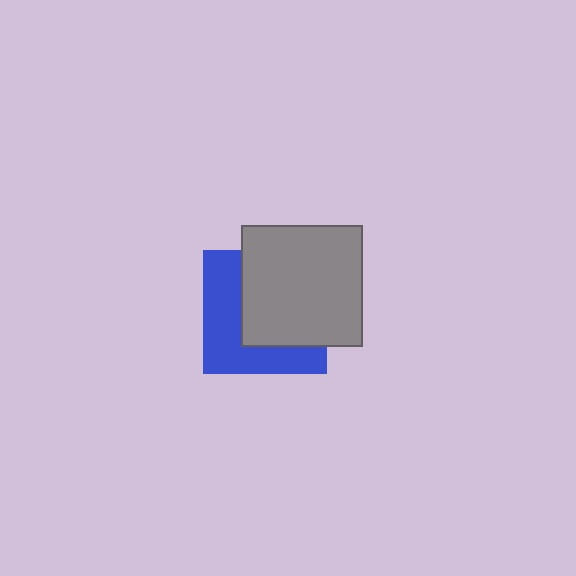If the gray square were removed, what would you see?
You would see the complete blue square.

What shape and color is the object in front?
The object in front is a gray square.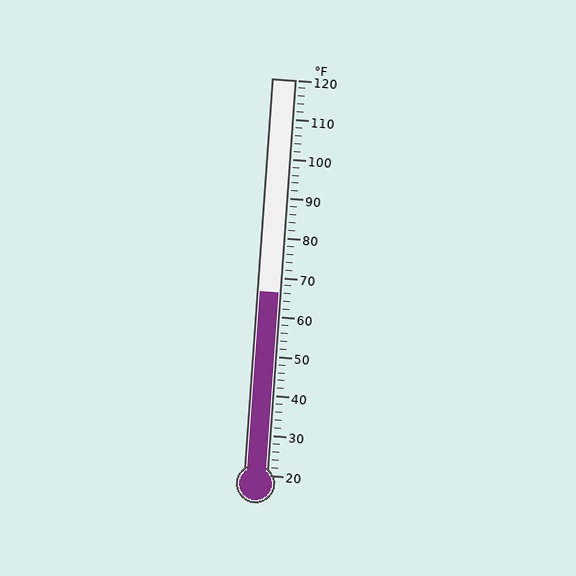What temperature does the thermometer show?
The thermometer shows approximately 66°F.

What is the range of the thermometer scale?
The thermometer scale ranges from 20°F to 120°F.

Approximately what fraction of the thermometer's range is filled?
The thermometer is filled to approximately 45% of its range.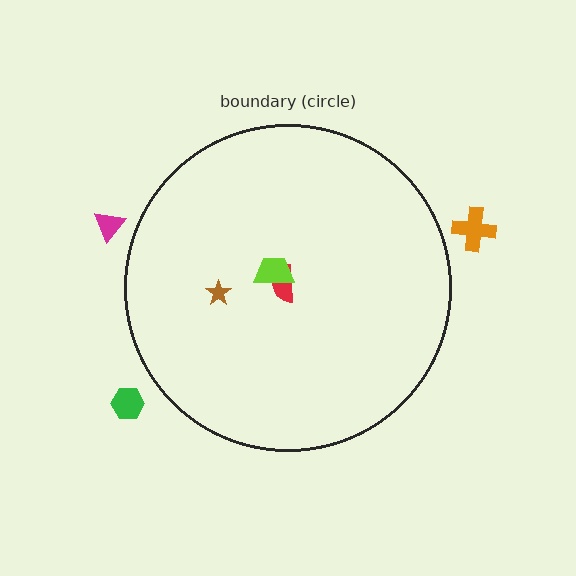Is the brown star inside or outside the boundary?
Inside.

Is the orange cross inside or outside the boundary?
Outside.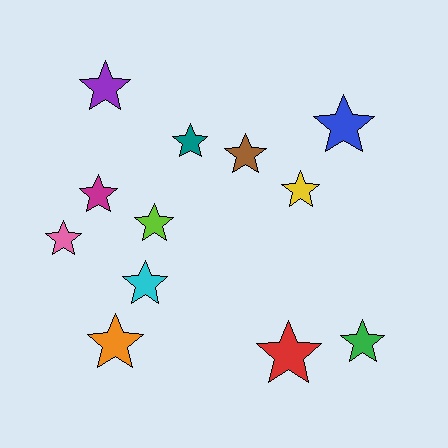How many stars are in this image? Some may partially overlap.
There are 12 stars.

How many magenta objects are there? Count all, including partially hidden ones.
There is 1 magenta object.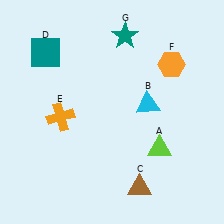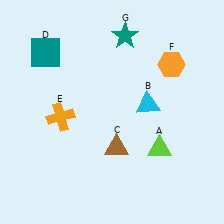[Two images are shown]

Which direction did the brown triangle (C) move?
The brown triangle (C) moved up.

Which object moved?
The brown triangle (C) moved up.